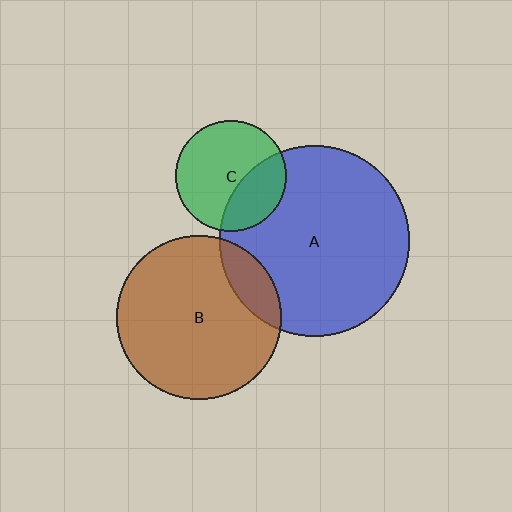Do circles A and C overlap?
Yes.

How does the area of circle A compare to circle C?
Approximately 2.9 times.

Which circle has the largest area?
Circle A (blue).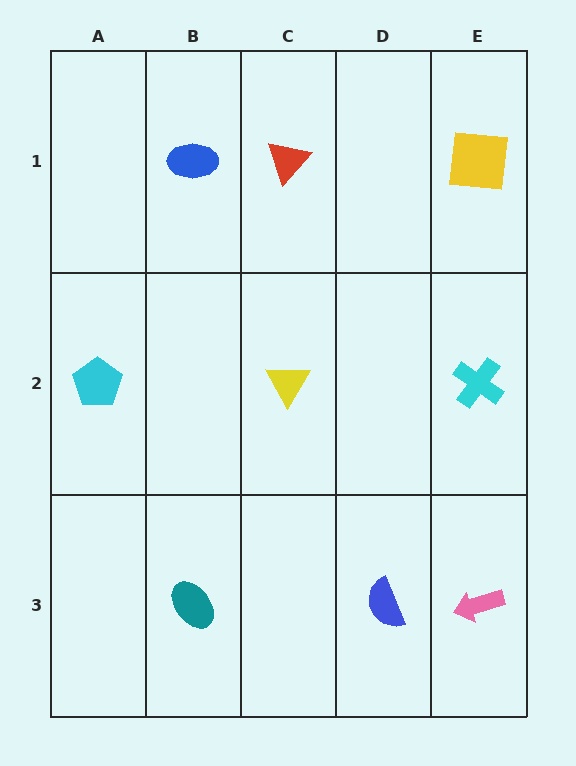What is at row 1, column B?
A blue ellipse.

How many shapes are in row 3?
3 shapes.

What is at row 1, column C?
A red triangle.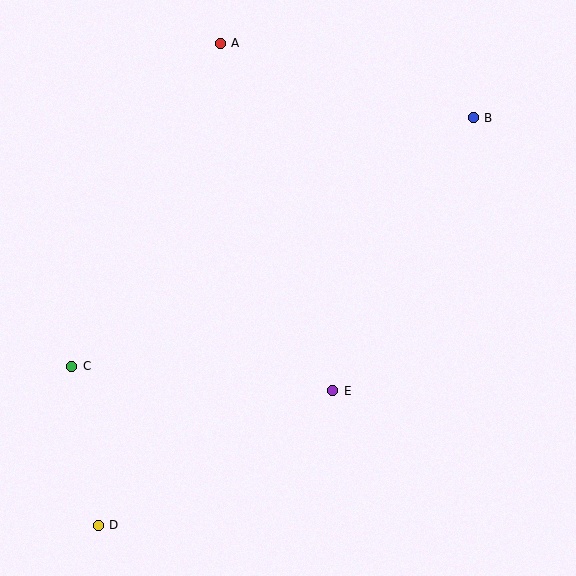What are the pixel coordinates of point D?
Point D is at (98, 525).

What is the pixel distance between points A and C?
The distance between A and C is 356 pixels.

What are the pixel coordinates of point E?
Point E is at (333, 391).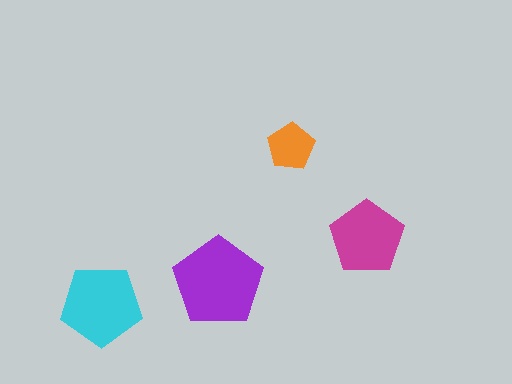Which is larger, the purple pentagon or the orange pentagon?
The purple one.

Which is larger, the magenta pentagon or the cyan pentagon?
The cyan one.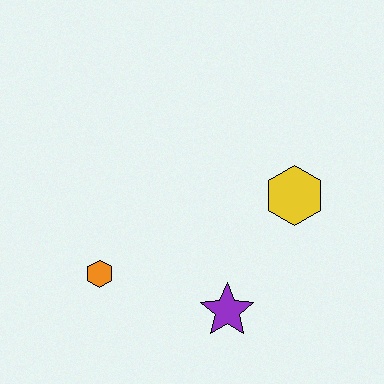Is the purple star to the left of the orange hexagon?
No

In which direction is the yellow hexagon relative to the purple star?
The yellow hexagon is above the purple star.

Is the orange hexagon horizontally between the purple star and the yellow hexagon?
No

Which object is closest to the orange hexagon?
The purple star is closest to the orange hexagon.